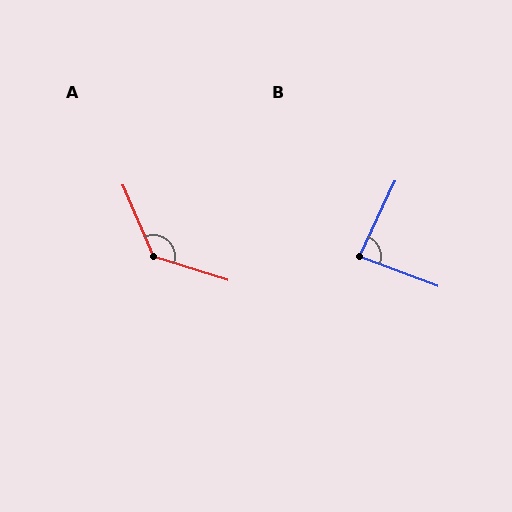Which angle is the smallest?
B, at approximately 85 degrees.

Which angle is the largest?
A, at approximately 130 degrees.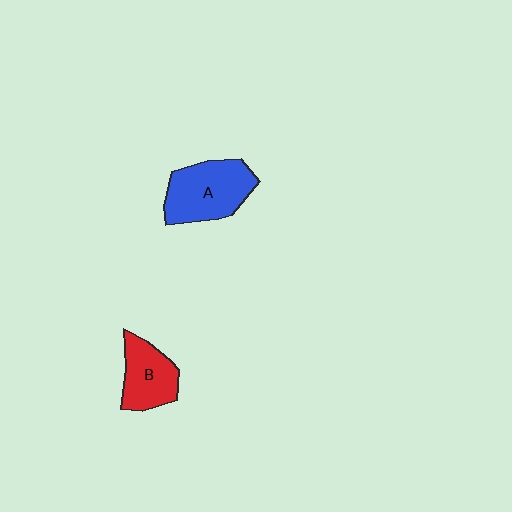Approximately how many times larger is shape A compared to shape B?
Approximately 1.4 times.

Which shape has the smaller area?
Shape B (red).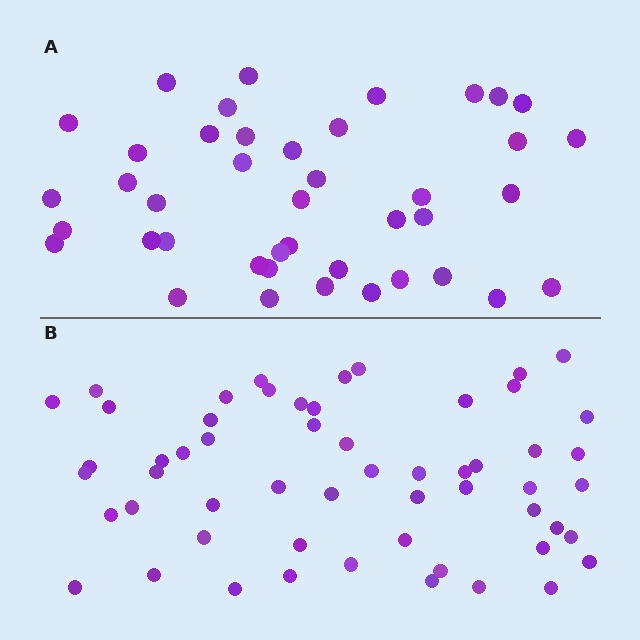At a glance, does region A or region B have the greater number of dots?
Region B (the bottom region) has more dots.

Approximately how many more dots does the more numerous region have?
Region B has approximately 15 more dots than region A.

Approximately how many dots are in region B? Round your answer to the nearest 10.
About 60 dots. (The exact count is 56, which rounds to 60.)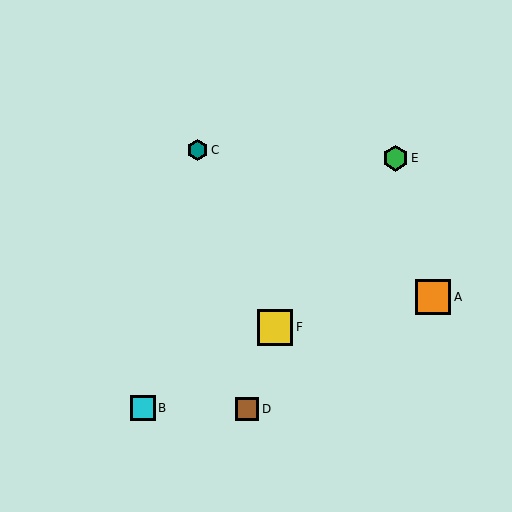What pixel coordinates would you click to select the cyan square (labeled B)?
Click at (143, 408) to select the cyan square B.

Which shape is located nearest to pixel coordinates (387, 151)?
The green hexagon (labeled E) at (395, 158) is nearest to that location.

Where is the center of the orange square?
The center of the orange square is at (433, 297).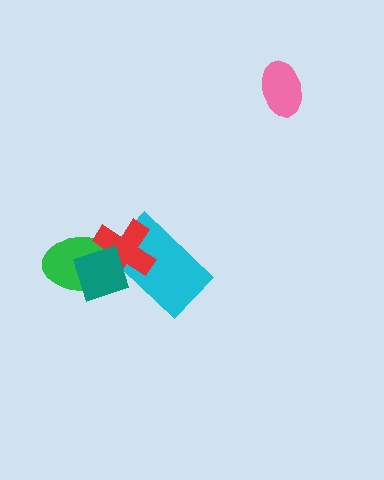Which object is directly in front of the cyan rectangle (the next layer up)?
The red cross is directly in front of the cyan rectangle.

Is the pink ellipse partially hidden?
No, no other shape covers it.